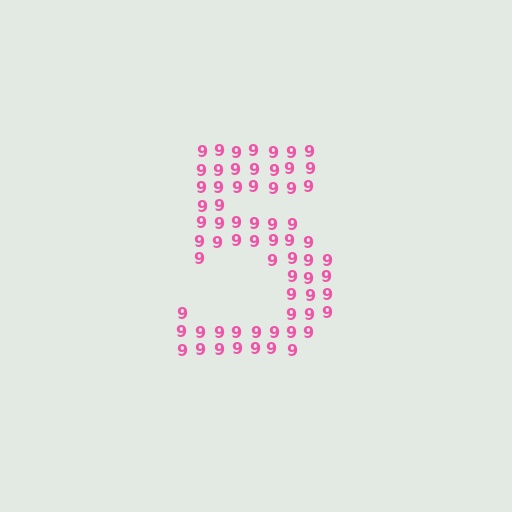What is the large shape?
The large shape is the digit 5.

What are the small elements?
The small elements are digit 9's.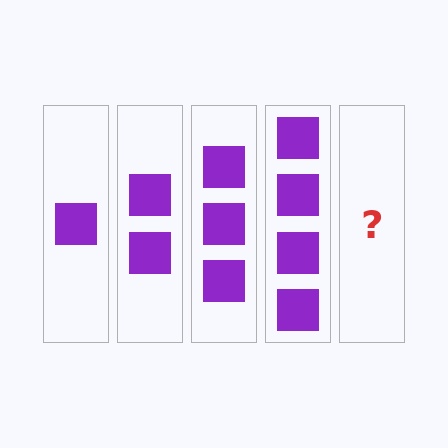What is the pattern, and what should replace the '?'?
The pattern is that each step adds one more square. The '?' should be 5 squares.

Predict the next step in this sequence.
The next step is 5 squares.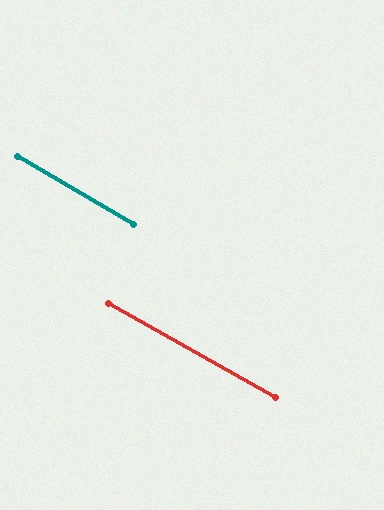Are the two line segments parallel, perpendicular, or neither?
Parallel — their directions differ by only 0.9°.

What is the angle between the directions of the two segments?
Approximately 1 degree.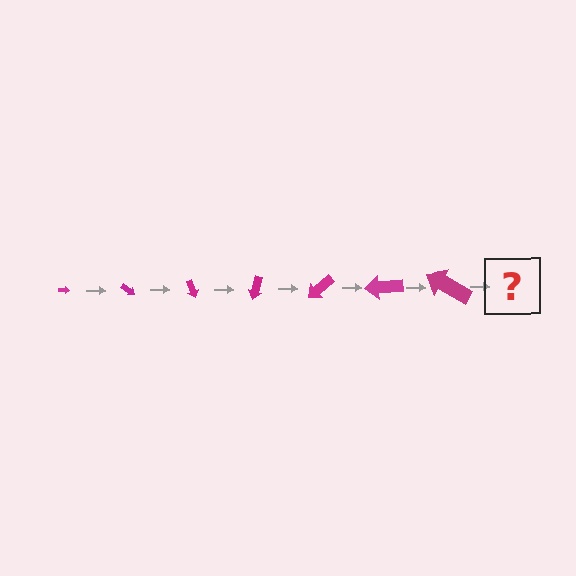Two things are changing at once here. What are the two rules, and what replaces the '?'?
The two rules are that the arrow grows larger each step and it rotates 35 degrees each step. The '?' should be an arrow, larger than the previous one and rotated 245 degrees from the start.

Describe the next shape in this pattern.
It should be an arrow, larger than the previous one and rotated 245 degrees from the start.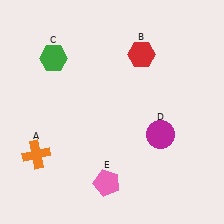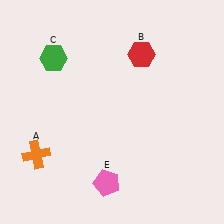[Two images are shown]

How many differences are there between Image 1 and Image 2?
There is 1 difference between the two images.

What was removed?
The magenta circle (D) was removed in Image 2.